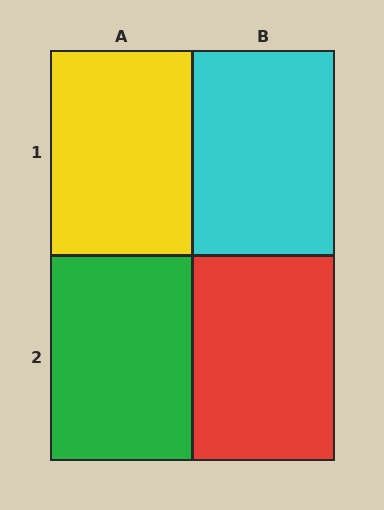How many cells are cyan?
1 cell is cyan.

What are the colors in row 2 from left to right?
Green, red.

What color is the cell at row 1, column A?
Yellow.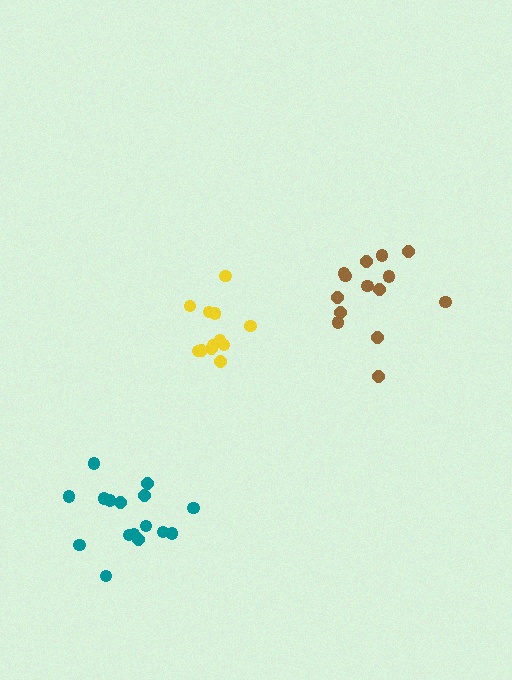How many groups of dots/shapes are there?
There are 3 groups.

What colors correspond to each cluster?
The clusters are colored: brown, yellow, teal.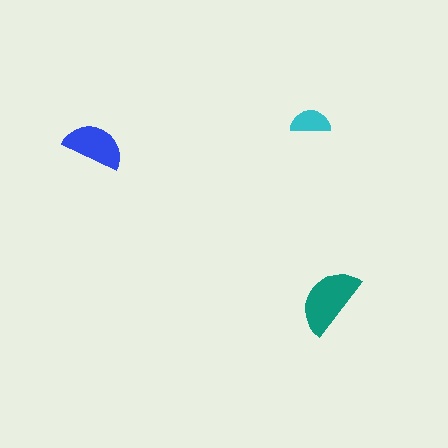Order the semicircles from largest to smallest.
the teal one, the blue one, the cyan one.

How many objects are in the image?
There are 3 objects in the image.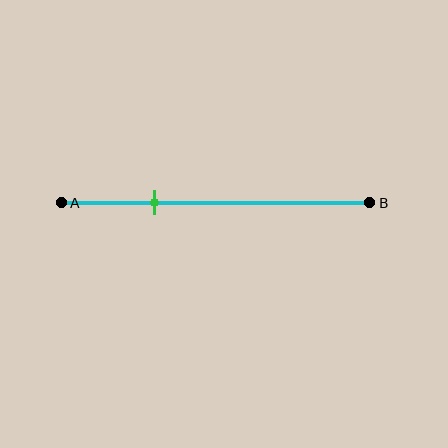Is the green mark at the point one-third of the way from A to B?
No, the mark is at about 30% from A, not at the 33% one-third point.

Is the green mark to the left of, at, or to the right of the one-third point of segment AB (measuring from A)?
The green mark is to the left of the one-third point of segment AB.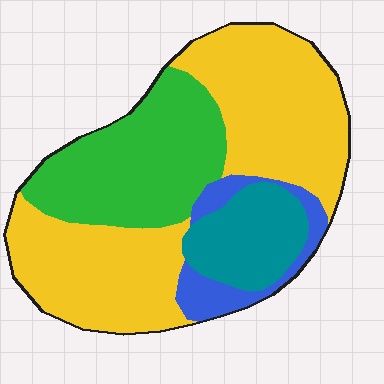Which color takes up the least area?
Blue, at roughly 10%.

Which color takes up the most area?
Yellow, at roughly 50%.